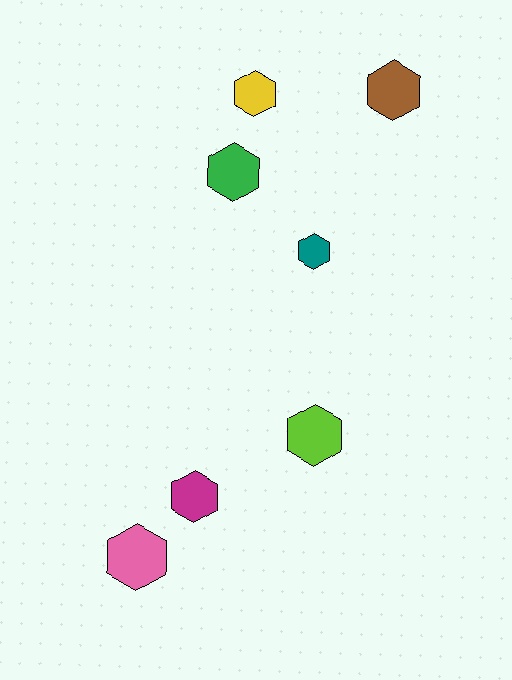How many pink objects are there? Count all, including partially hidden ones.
There is 1 pink object.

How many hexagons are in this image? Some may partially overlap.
There are 7 hexagons.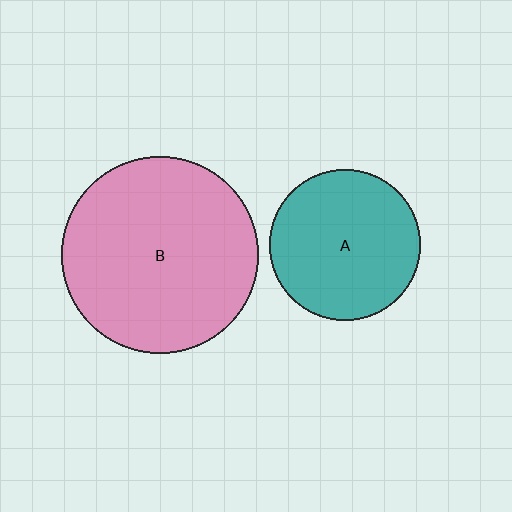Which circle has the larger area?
Circle B (pink).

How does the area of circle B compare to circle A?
Approximately 1.7 times.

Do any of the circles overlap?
No, none of the circles overlap.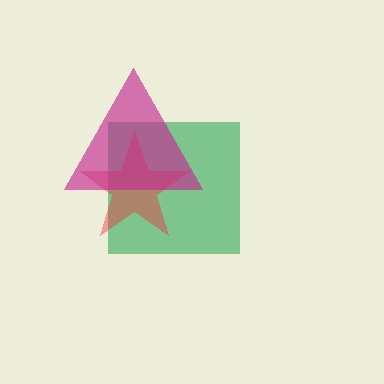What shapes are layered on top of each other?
The layered shapes are: a green square, a red star, a magenta triangle.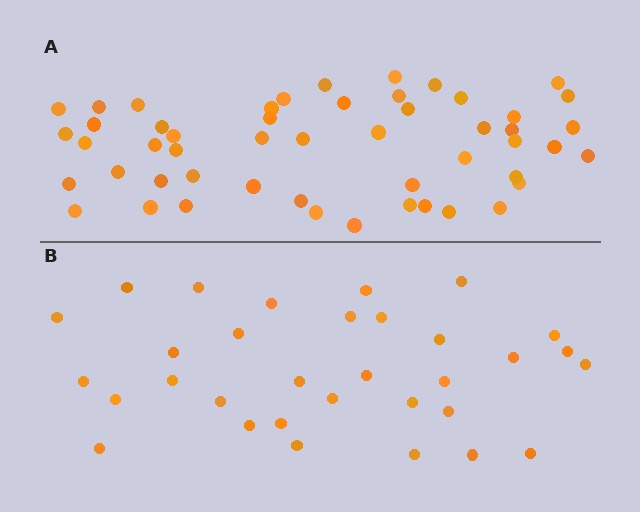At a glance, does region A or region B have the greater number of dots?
Region A (the top region) has more dots.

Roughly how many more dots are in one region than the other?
Region A has approximately 20 more dots than region B.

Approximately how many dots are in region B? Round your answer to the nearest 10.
About 30 dots. (The exact count is 32, which rounds to 30.)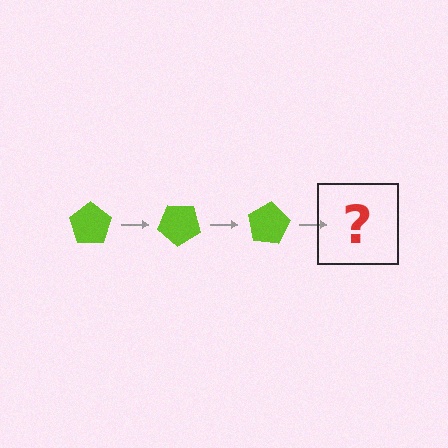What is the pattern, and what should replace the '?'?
The pattern is that the pentagon rotates 40 degrees each step. The '?' should be a lime pentagon rotated 120 degrees.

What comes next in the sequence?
The next element should be a lime pentagon rotated 120 degrees.